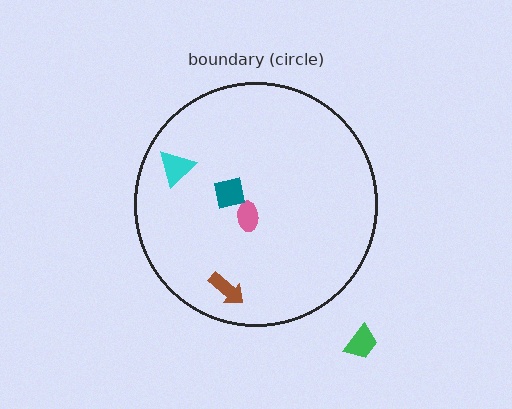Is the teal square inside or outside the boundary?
Inside.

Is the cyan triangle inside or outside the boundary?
Inside.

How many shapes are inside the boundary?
4 inside, 1 outside.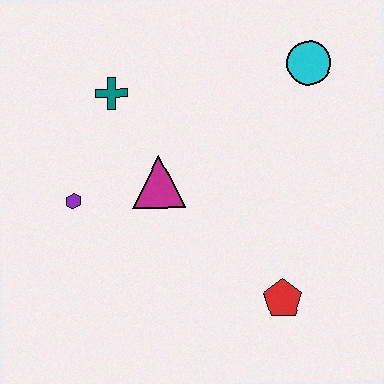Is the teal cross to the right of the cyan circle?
No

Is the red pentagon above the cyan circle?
No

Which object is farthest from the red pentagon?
The teal cross is farthest from the red pentagon.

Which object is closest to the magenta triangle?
The purple hexagon is closest to the magenta triangle.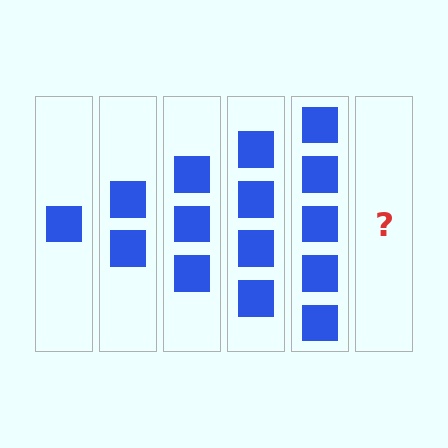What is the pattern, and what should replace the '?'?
The pattern is that each step adds one more square. The '?' should be 6 squares.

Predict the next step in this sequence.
The next step is 6 squares.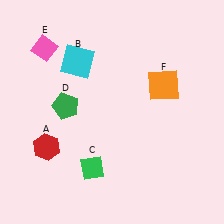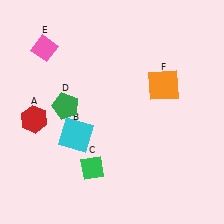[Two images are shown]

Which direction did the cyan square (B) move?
The cyan square (B) moved down.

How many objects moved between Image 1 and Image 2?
2 objects moved between the two images.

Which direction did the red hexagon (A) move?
The red hexagon (A) moved up.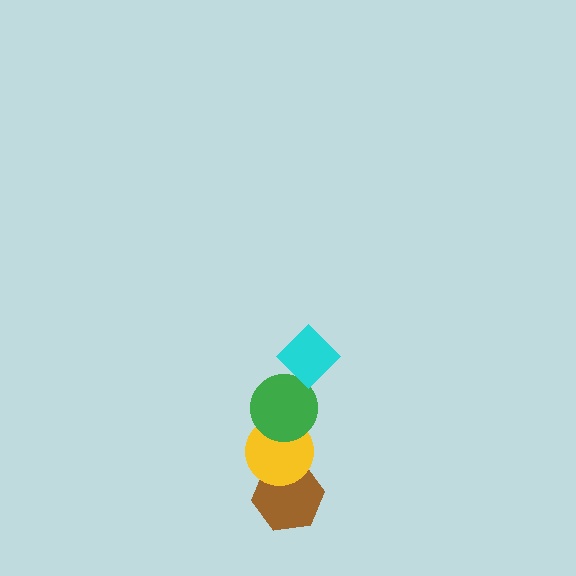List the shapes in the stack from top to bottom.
From top to bottom: the cyan diamond, the green circle, the yellow circle, the brown hexagon.